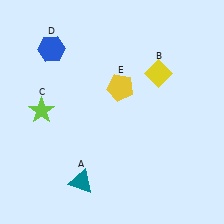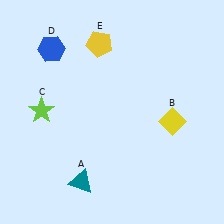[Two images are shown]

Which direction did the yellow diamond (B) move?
The yellow diamond (B) moved down.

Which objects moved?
The objects that moved are: the yellow diamond (B), the yellow pentagon (E).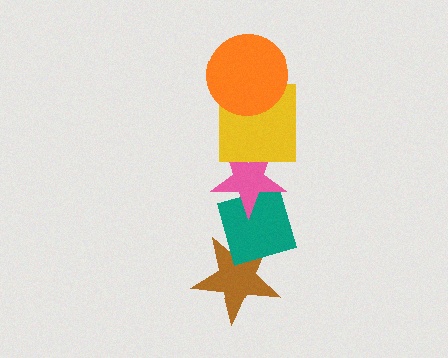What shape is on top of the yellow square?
The orange circle is on top of the yellow square.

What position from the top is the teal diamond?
The teal diamond is 4th from the top.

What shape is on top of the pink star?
The yellow square is on top of the pink star.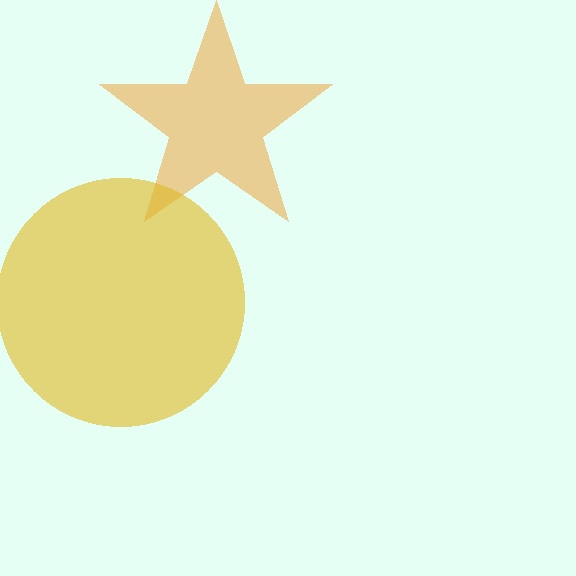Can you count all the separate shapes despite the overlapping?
Yes, there are 2 separate shapes.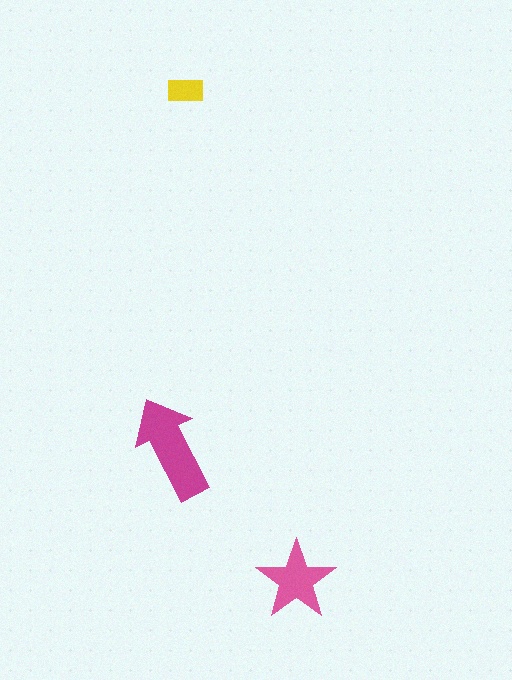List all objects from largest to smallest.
The magenta arrow, the pink star, the yellow rectangle.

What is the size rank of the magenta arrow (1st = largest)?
1st.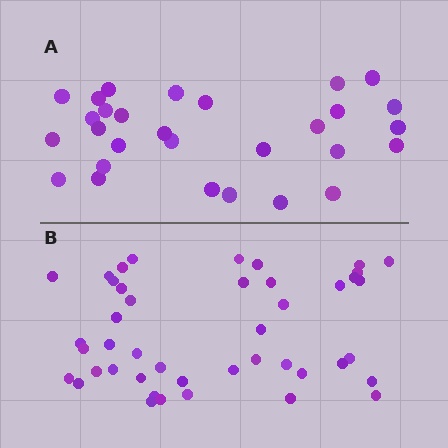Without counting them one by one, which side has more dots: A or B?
Region B (the bottom region) has more dots.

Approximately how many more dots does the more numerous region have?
Region B has approximately 15 more dots than region A.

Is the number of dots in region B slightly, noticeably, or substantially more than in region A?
Region B has substantially more. The ratio is roughly 1.5 to 1.